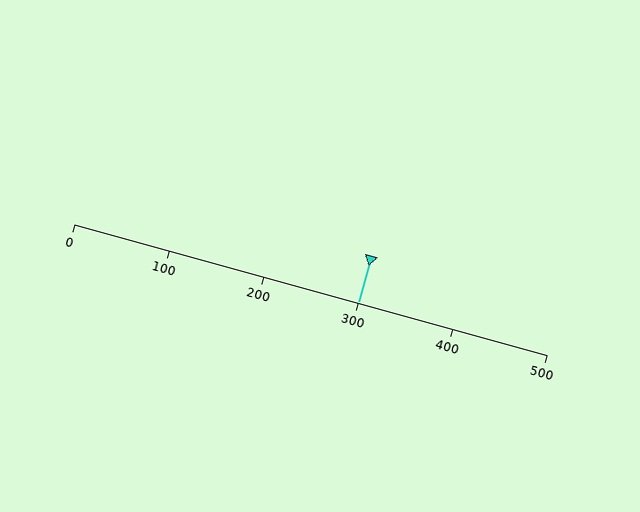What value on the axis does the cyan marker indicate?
The marker indicates approximately 300.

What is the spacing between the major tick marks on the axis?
The major ticks are spaced 100 apart.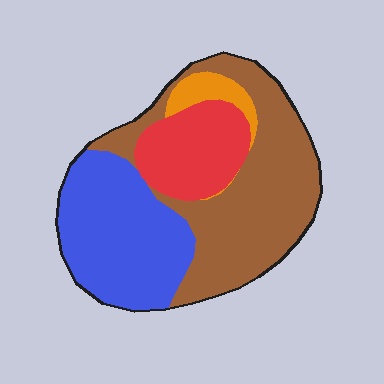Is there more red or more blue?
Blue.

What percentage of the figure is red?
Red takes up about one sixth (1/6) of the figure.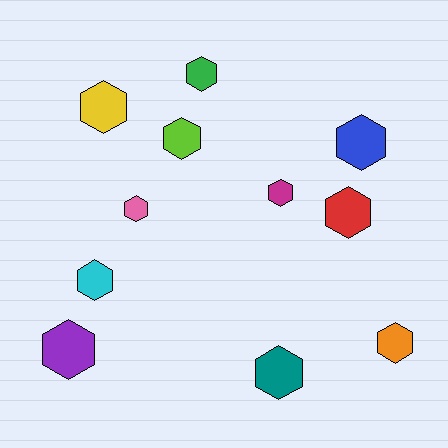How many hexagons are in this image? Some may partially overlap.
There are 11 hexagons.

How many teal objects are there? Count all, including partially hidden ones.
There is 1 teal object.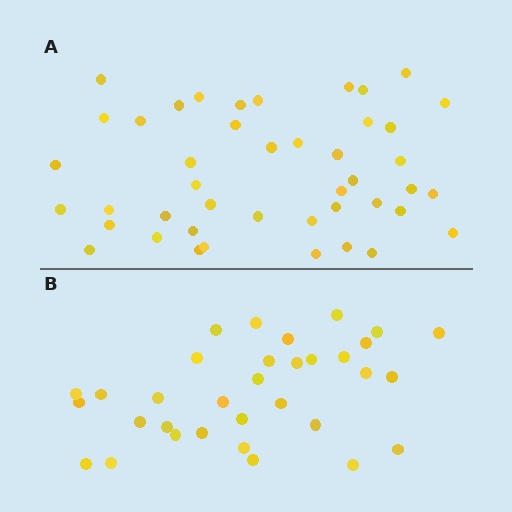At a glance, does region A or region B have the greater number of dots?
Region A (the top region) has more dots.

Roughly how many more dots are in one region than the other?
Region A has roughly 12 or so more dots than region B.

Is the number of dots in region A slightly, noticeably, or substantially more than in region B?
Region A has noticeably more, but not dramatically so. The ratio is roughly 1.3 to 1.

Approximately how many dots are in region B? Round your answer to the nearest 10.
About 30 dots. (The exact count is 33, which rounds to 30.)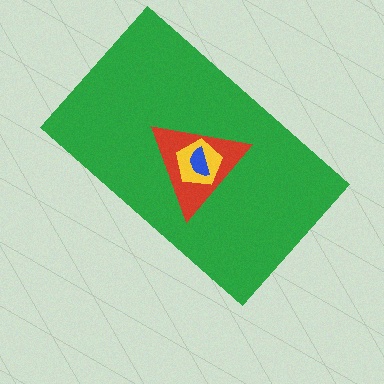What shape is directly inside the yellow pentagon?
The blue semicircle.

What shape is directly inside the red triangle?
The yellow pentagon.